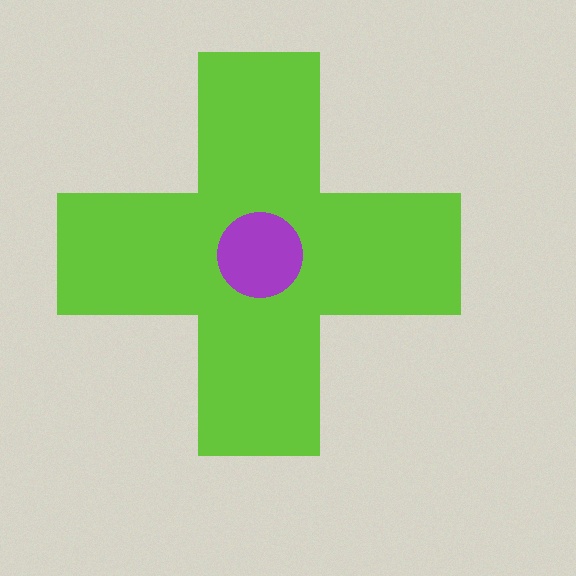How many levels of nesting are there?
2.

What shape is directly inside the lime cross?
The purple circle.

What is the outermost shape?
The lime cross.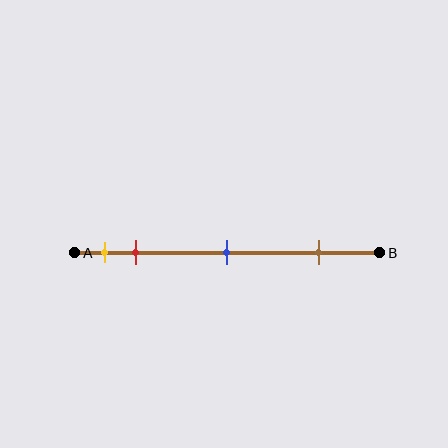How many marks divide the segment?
There are 4 marks dividing the segment.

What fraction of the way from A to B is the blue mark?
The blue mark is approximately 50% (0.5) of the way from A to B.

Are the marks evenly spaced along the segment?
No, the marks are not evenly spaced.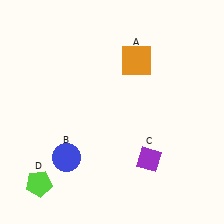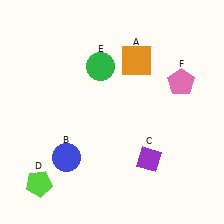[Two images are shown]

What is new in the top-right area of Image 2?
A pink pentagon (F) was added in the top-right area of Image 2.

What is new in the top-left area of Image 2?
A green circle (E) was added in the top-left area of Image 2.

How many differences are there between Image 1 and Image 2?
There are 2 differences between the two images.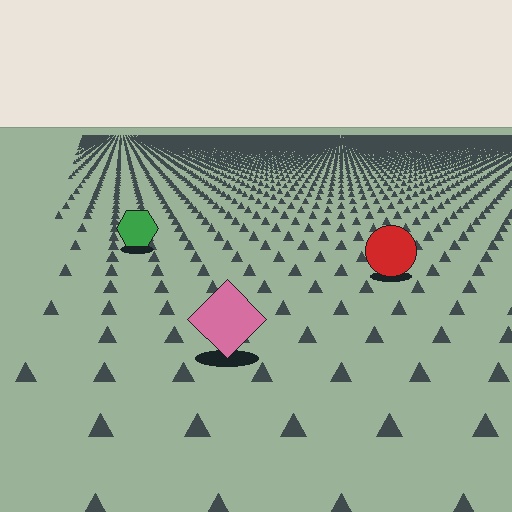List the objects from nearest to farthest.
From nearest to farthest: the pink diamond, the red circle, the green hexagon.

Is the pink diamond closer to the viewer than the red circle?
Yes. The pink diamond is closer — you can tell from the texture gradient: the ground texture is coarser near it.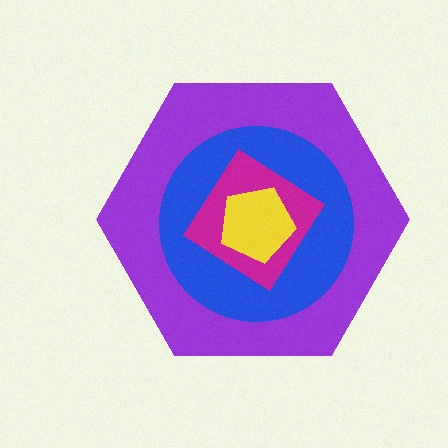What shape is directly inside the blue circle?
The magenta diamond.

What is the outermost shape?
The purple hexagon.